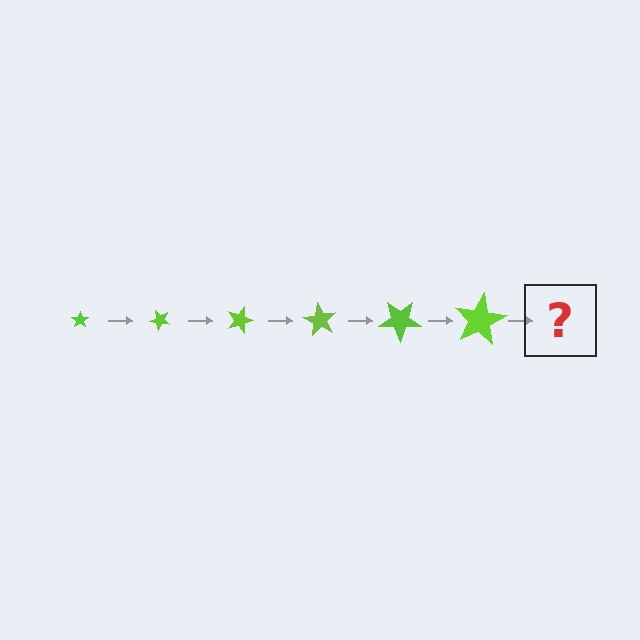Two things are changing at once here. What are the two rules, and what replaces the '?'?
The two rules are that the star grows larger each step and it rotates 45 degrees each step. The '?' should be a star, larger than the previous one and rotated 270 degrees from the start.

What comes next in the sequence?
The next element should be a star, larger than the previous one and rotated 270 degrees from the start.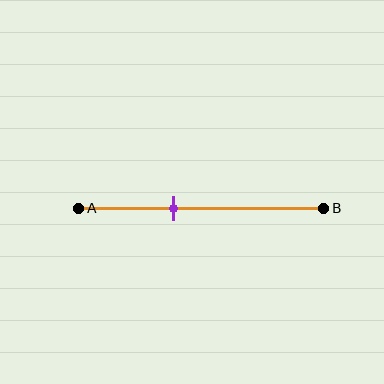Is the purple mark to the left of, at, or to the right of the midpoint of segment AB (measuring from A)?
The purple mark is to the left of the midpoint of segment AB.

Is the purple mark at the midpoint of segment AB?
No, the mark is at about 40% from A, not at the 50% midpoint.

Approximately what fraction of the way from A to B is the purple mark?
The purple mark is approximately 40% of the way from A to B.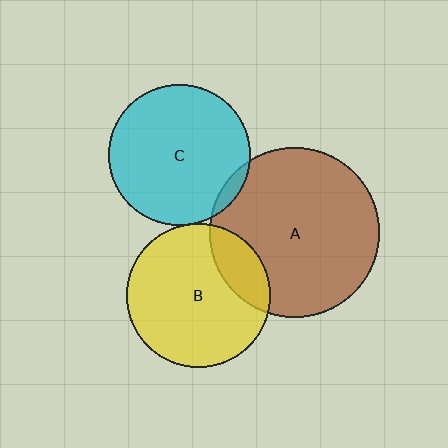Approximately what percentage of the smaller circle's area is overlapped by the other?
Approximately 5%.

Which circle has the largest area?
Circle A (brown).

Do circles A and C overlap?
Yes.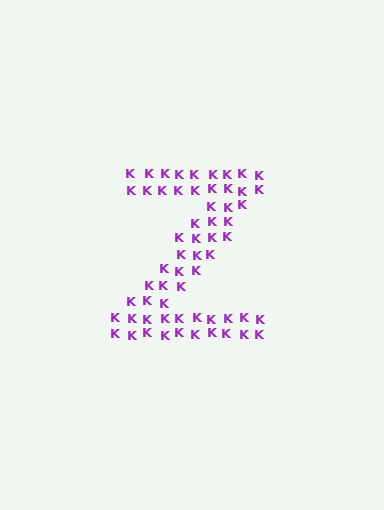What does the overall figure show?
The overall figure shows the letter Z.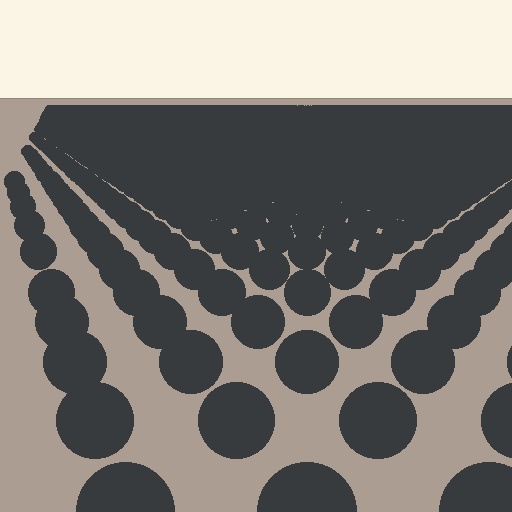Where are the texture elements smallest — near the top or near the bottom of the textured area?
Near the top.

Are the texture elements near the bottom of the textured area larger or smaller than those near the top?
Larger. Near the bottom, elements are closer to the viewer and appear at a bigger on-screen size.